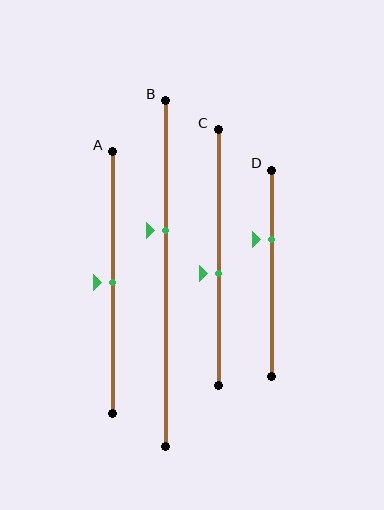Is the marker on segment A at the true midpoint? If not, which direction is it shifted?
Yes, the marker on segment A is at the true midpoint.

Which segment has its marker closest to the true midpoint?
Segment A has its marker closest to the true midpoint.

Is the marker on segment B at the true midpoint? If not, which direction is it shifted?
No, the marker on segment B is shifted upward by about 12% of the segment length.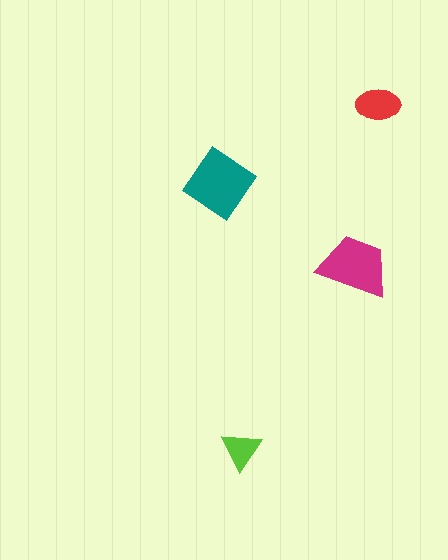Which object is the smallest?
The lime triangle.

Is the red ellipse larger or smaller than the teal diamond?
Smaller.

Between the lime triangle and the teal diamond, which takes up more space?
The teal diamond.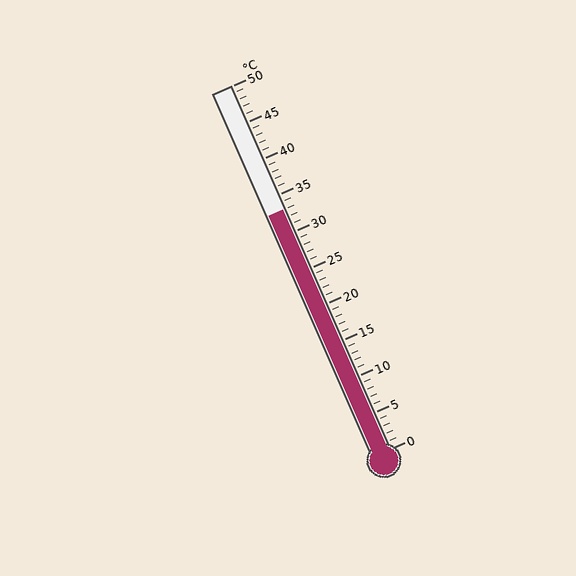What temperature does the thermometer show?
The thermometer shows approximately 33°C.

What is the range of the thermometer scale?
The thermometer scale ranges from 0°C to 50°C.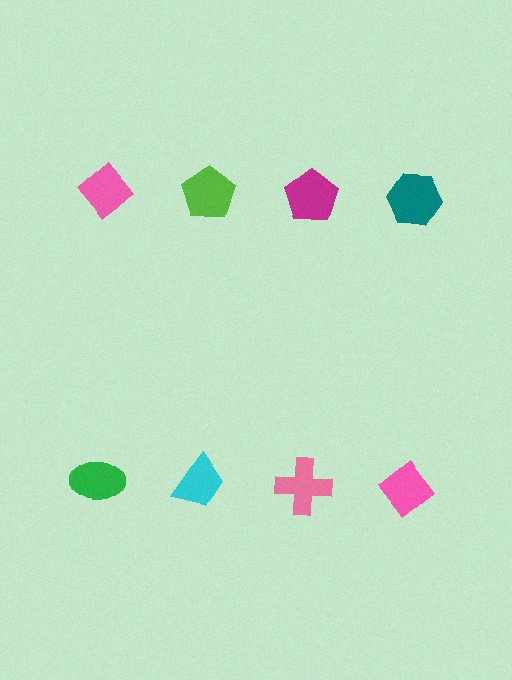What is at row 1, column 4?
A teal hexagon.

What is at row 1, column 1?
A pink diamond.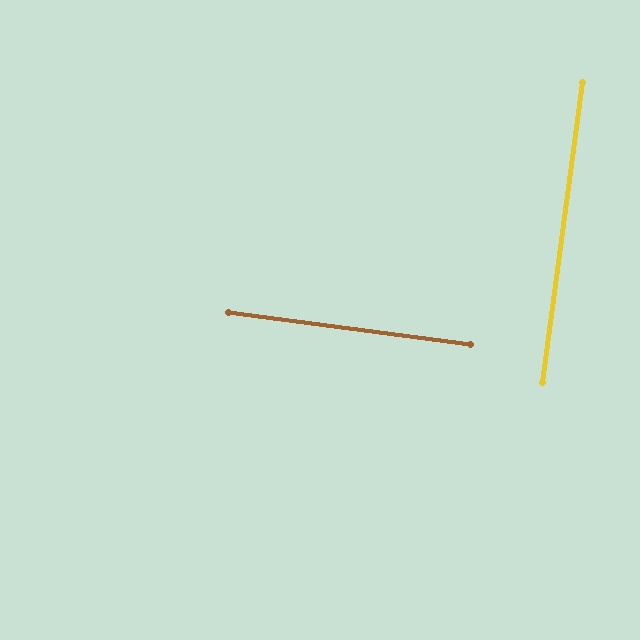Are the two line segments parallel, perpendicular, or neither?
Perpendicular — they meet at approximately 90°.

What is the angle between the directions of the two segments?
Approximately 90 degrees.